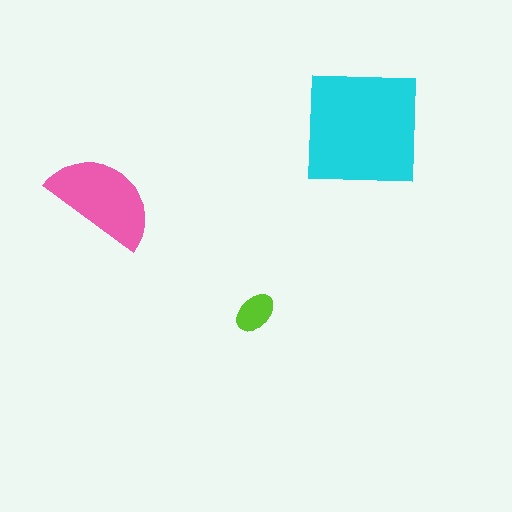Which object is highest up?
The cyan square is topmost.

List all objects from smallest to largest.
The lime ellipse, the pink semicircle, the cyan square.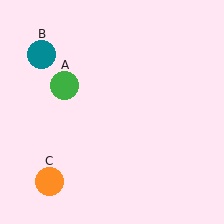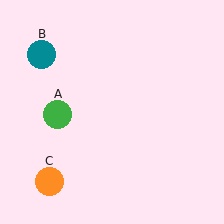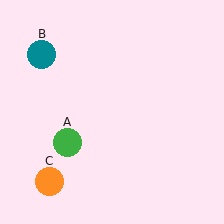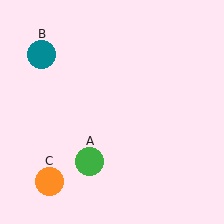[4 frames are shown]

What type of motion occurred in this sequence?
The green circle (object A) rotated counterclockwise around the center of the scene.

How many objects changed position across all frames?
1 object changed position: green circle (object A).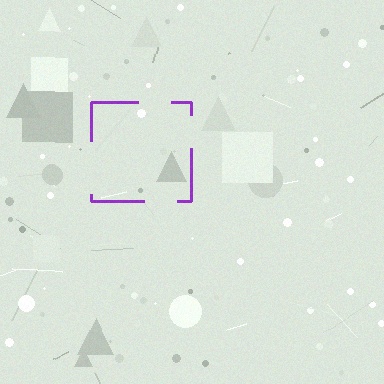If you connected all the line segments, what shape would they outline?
They would outline a square.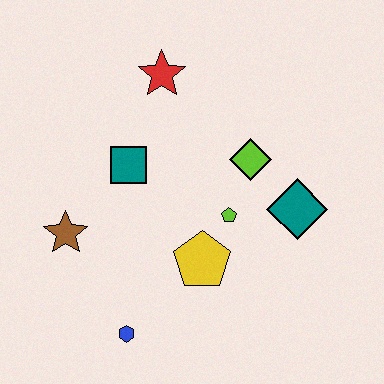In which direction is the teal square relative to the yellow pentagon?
The teal square is above the yellow pentagon.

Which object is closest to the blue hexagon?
The yellow pentagon is closest to the blue hexagon.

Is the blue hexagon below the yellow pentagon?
Yes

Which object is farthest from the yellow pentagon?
The red star is farthest from the yellow pentagon.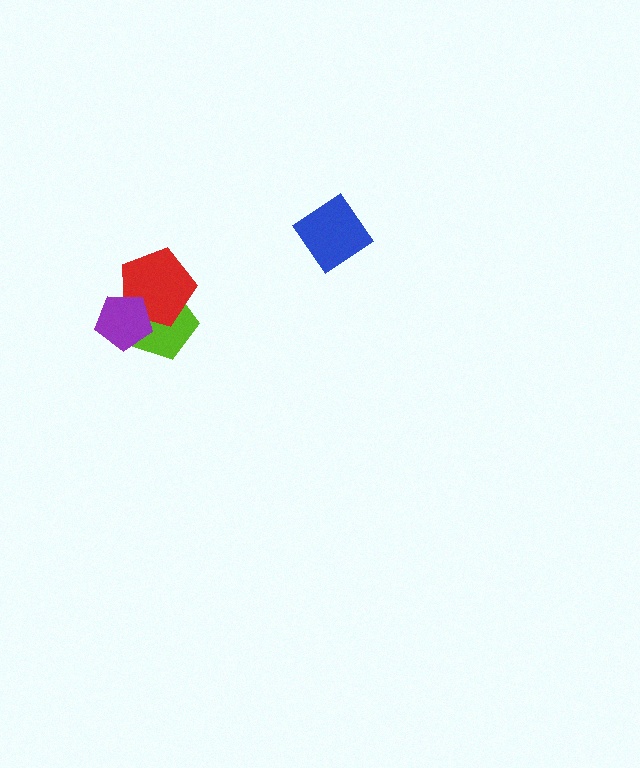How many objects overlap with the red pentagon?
2 objects overlap with the red pentagon.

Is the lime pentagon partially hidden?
Yes, it is partially covered by another shape.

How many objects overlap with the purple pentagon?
2 objects overlap with the purple pentagon.